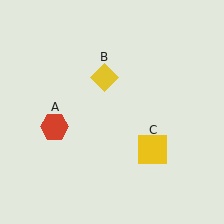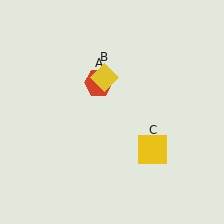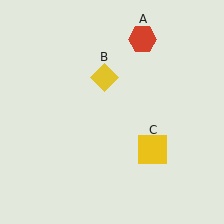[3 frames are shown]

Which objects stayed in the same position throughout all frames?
Yellow diamond (object B) and yellow square (object C) remained stationary.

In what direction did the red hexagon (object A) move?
The red hexagon (object A) moved up and to the right.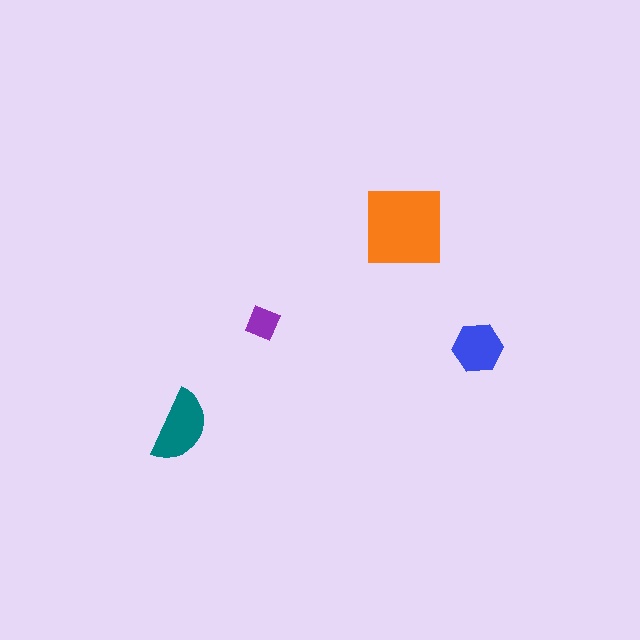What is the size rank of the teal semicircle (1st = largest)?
2nd.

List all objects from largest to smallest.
The orange square, the teal semicircle, the blue hexagon, the purple diamond.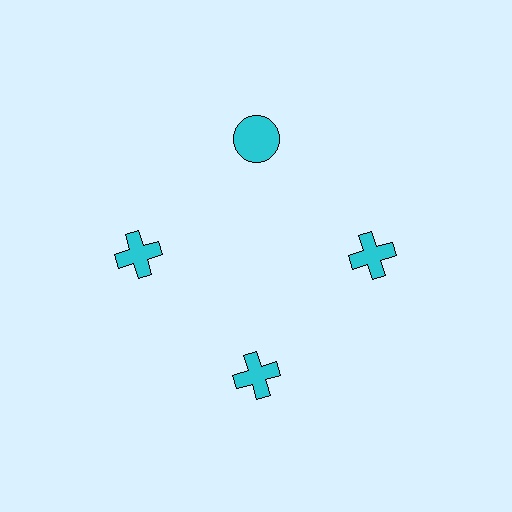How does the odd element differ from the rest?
It has a different shape: circle instead of cross.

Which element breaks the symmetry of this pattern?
The cyan circle at roughly the 12 o'clock position breaks the symmetry. All other shapes are cyan crosses.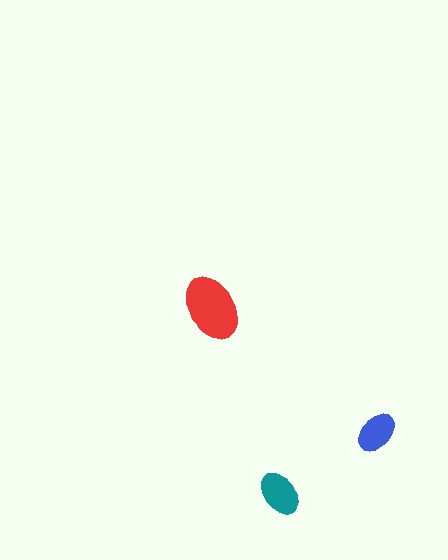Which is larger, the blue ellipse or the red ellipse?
The red one.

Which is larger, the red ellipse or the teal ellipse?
The red one.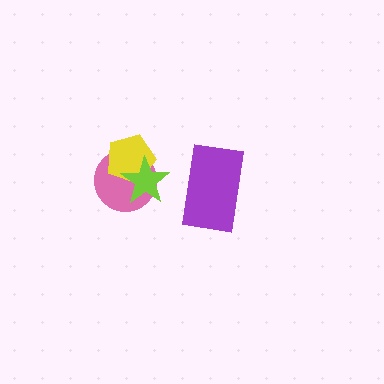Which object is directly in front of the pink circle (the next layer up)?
The yellow pentagon is directly in front of the pink circle.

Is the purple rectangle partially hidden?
No, no other shape covers it.